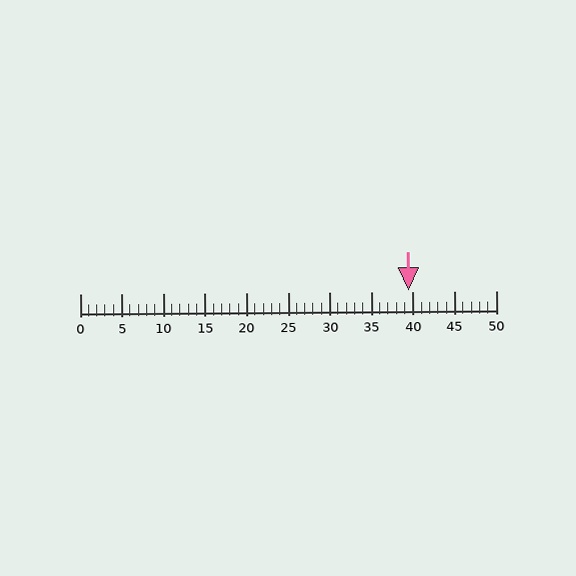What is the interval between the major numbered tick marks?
The major tick marks are spaced 5 units apart.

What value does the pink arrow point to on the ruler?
The pink arrow points to approximately 40.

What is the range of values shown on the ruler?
The ruler shows values from 0 to 50.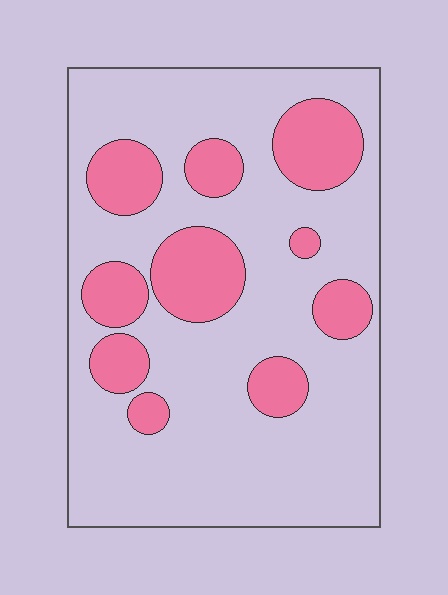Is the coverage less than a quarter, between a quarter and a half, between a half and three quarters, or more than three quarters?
Less than a quarter.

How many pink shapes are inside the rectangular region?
10.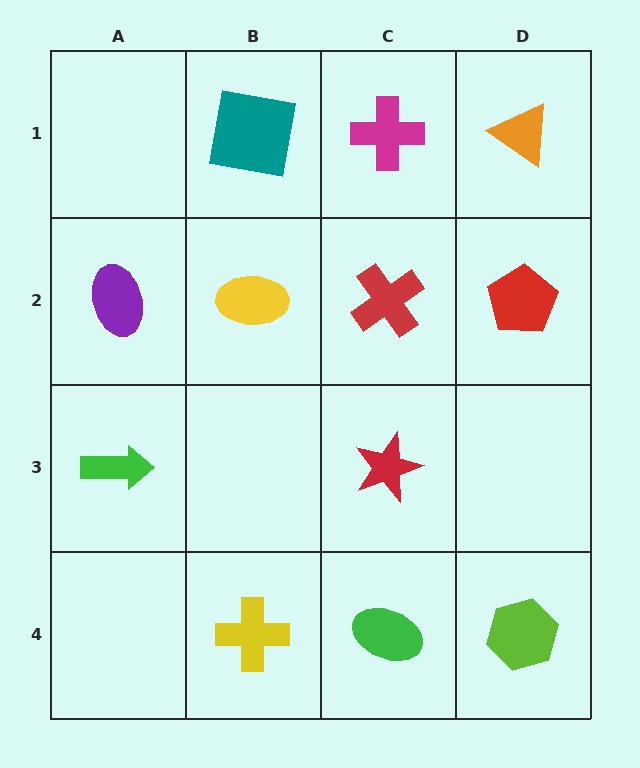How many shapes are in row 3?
2 shapes.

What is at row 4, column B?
A yellow cross.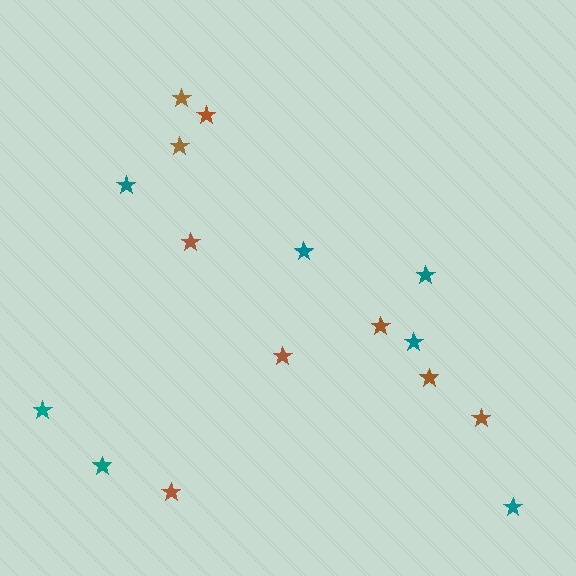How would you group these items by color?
There are 2 groups: one group of teal stars (7) and one group of brown stars (9).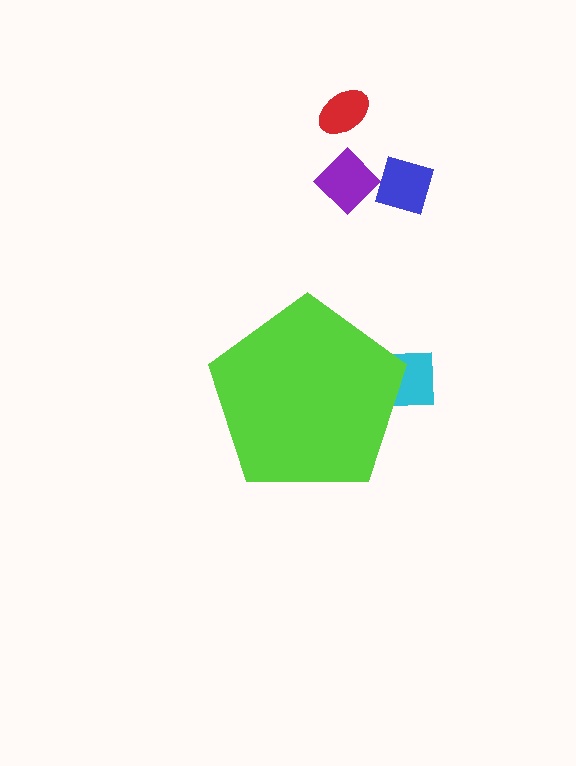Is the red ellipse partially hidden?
No, the red ellipse is fully visible.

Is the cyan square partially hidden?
Yes, the cyan square is partially hidden behind the lime pentagon.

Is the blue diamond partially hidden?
No, the blue diamond is fully visible.